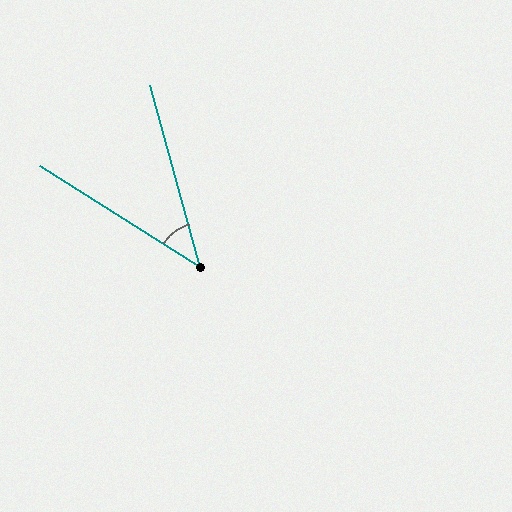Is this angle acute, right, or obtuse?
It is acute.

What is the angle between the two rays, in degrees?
Approximately 43 degrees.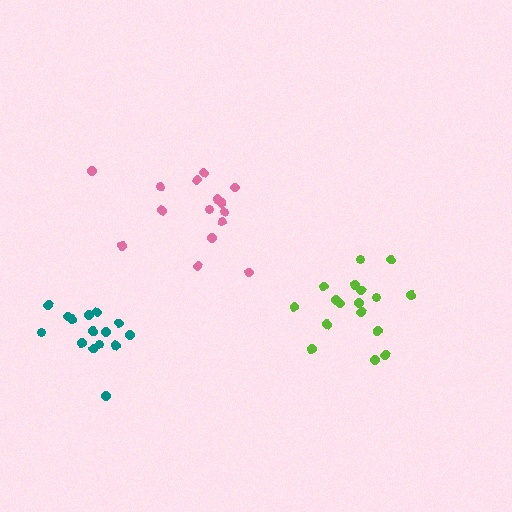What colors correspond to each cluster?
The clusters are colored: teal, lime, pink.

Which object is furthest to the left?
The teal cluster is leftmost.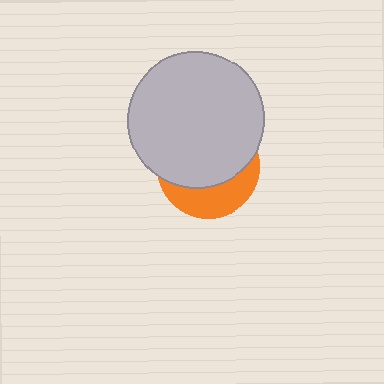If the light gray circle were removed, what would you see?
You would see the complete orange circle.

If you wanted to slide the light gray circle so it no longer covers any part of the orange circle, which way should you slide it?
Slide it up — that is the most direct way to separate the two shapes.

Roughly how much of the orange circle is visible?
A small part of it is visible (roughly 34%).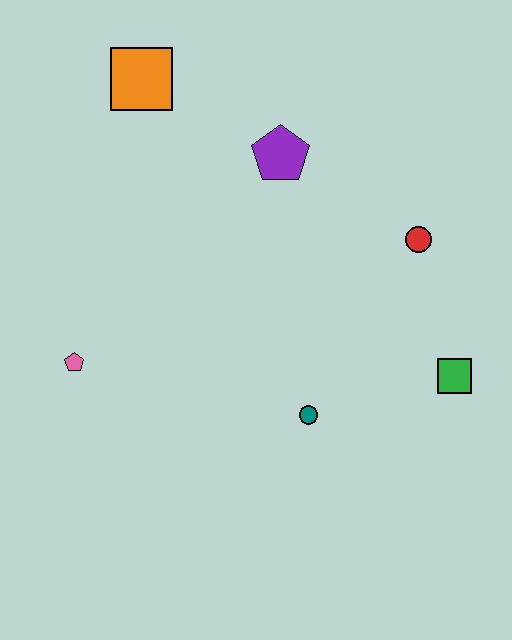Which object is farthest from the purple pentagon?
The pink pentagon is farthest from the purple pentagon.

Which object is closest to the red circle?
The green square is closest to the red circle.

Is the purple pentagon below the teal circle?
No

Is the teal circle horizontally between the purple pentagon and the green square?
Yes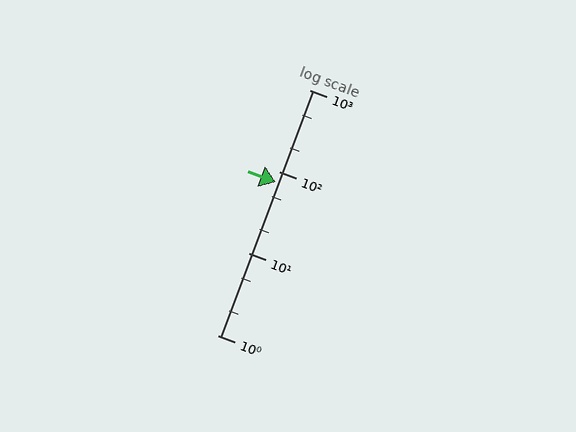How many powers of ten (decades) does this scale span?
The scale spans 3 decades, from 1 to 1000.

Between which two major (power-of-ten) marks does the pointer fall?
The pointer is between 10 and 100.